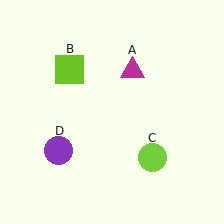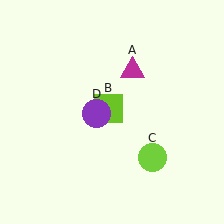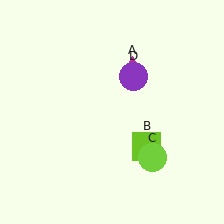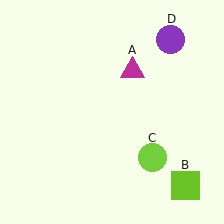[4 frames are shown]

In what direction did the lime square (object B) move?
The lime square (object B) moved down and to the right.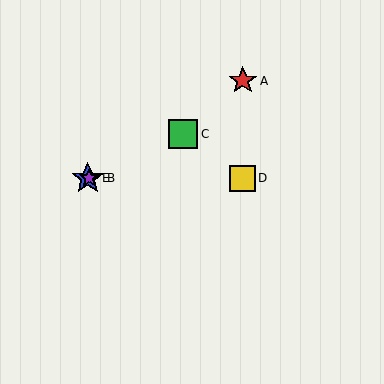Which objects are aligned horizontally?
Objects B, D, E are aligned horizontally.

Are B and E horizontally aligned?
Yes, both are at y≈178.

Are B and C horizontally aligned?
No, B is at y≈178 and C is at y≈134.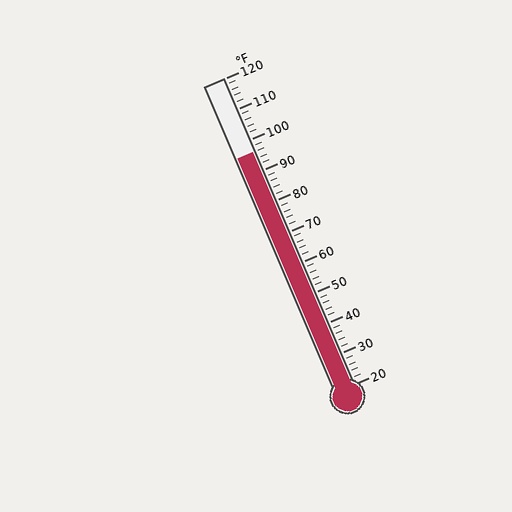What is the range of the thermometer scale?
The thermometer scale ranges from 20°F to 120°F.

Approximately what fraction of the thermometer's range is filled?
The thermometer is filled to approximately 75% of its range.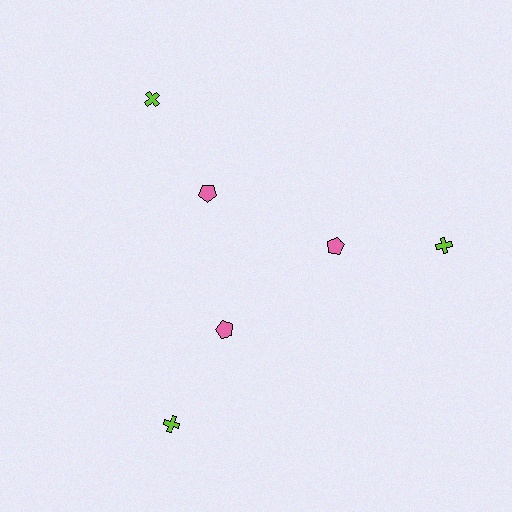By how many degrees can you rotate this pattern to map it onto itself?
The pattern maps onto itself every 120 degrees of rotation.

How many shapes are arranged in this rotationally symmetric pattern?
There are 6 shapes, arranged in 3 groups of 2.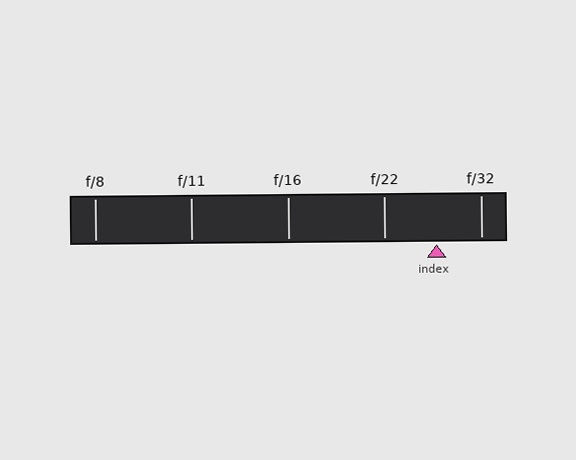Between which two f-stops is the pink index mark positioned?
The index mark is between f/22 and f/32.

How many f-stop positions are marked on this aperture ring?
There are 5 f-stop positions marked.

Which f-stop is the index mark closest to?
The index mark is closest to f/32.